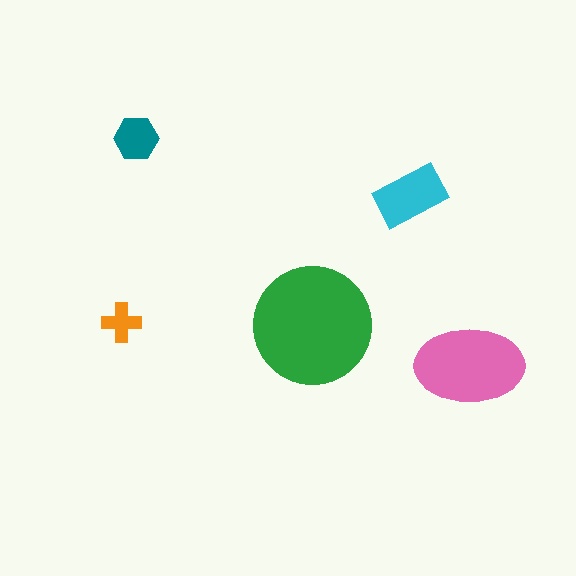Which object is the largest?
The green circle.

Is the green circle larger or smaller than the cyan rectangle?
Larger.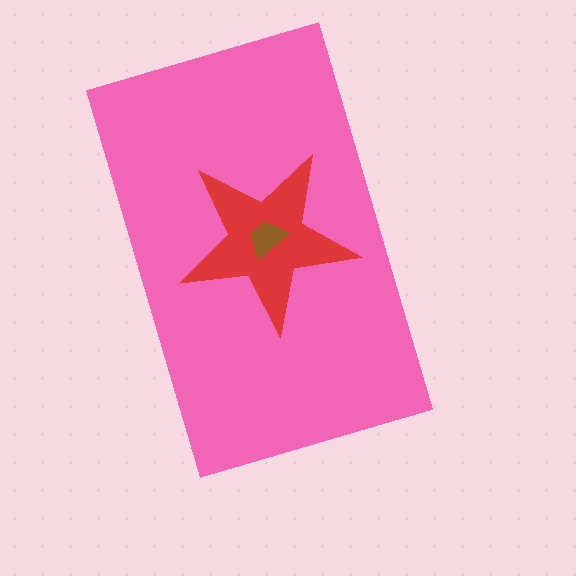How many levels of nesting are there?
3.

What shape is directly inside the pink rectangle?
The red star.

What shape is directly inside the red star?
The brown trapezoid.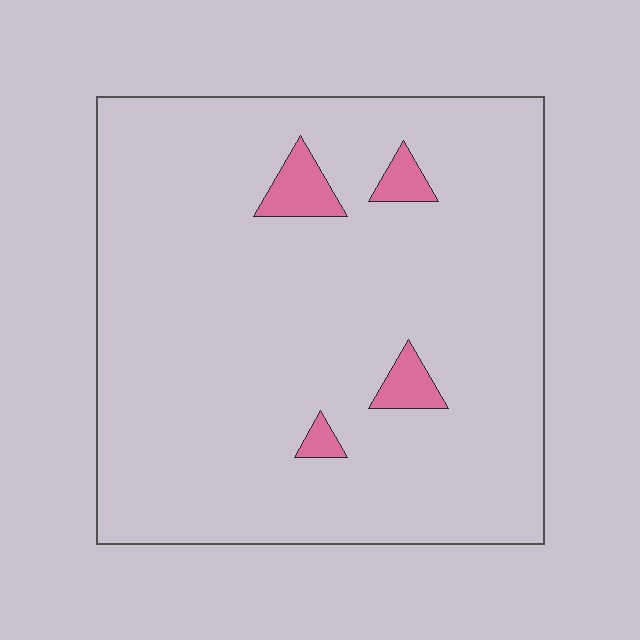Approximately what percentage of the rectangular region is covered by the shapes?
Approximately 5%.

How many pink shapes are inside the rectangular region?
4.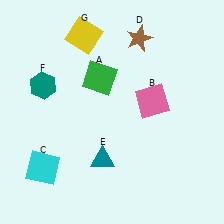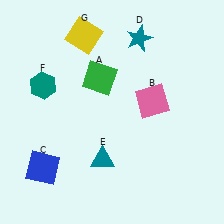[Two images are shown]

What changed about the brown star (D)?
In Image 1, D is brown. In Image 2, it changed to teal.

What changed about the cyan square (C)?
In Image 1, C is cyan. In Image 2, it changed to blue.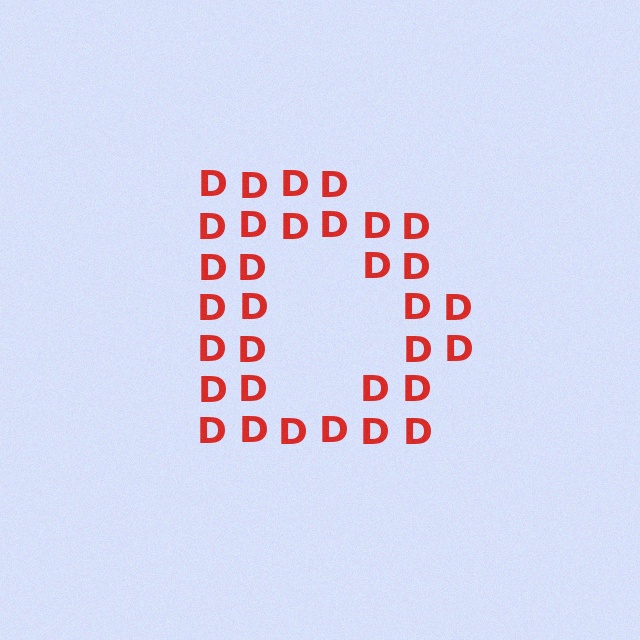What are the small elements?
The small elements are letter D's.